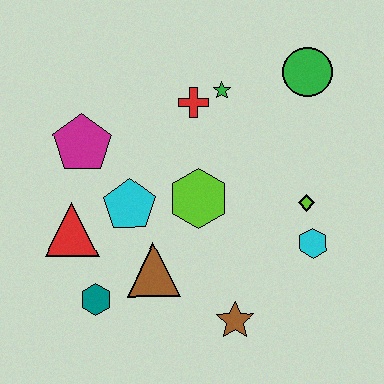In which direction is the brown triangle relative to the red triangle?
The brown triangle is to the right of the red triangle.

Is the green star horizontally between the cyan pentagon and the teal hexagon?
No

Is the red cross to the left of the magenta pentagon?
No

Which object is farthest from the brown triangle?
The green circle is farthest from the brown triangle.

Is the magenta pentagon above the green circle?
No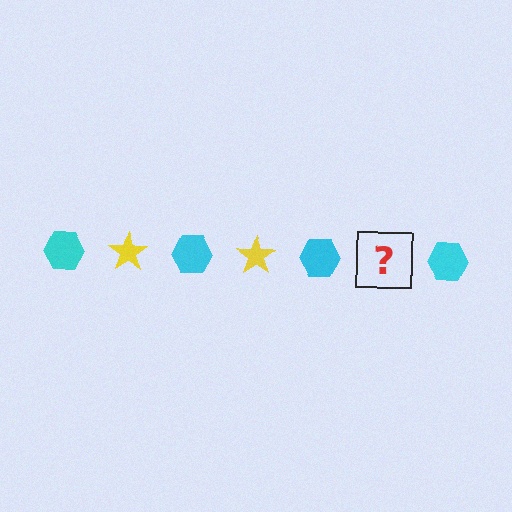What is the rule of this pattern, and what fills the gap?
The rule is that the pattern alternates between cyan hexagon and yellow star. The gap should be filled with a yellow star.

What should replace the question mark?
The question mark should be replaced with a yellow star.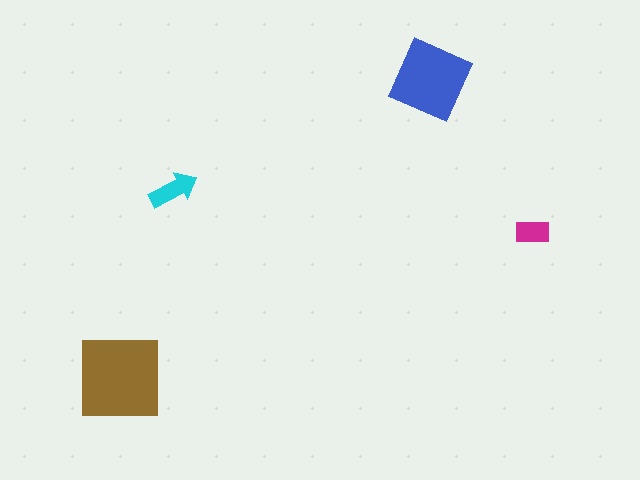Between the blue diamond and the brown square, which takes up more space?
The brown square.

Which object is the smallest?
The magenta rectangle.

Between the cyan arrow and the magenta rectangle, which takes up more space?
The cyan arrow.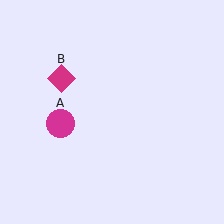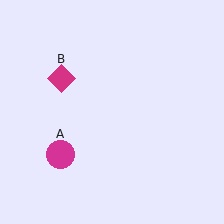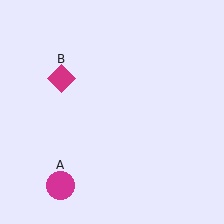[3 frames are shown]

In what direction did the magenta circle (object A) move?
The magenta circle (object A) moved down.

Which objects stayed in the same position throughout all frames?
Magenta diamond (object B) remained stationary.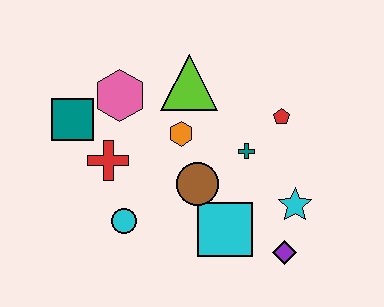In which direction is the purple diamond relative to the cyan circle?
The purple diamond is to the right of the cyan circle.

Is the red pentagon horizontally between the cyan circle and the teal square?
No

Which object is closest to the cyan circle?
The red cross is closest to the cyan circle.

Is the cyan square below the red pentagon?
Yes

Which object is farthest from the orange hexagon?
The purple diamond is farthest from the orange hexagon.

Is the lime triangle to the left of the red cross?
No